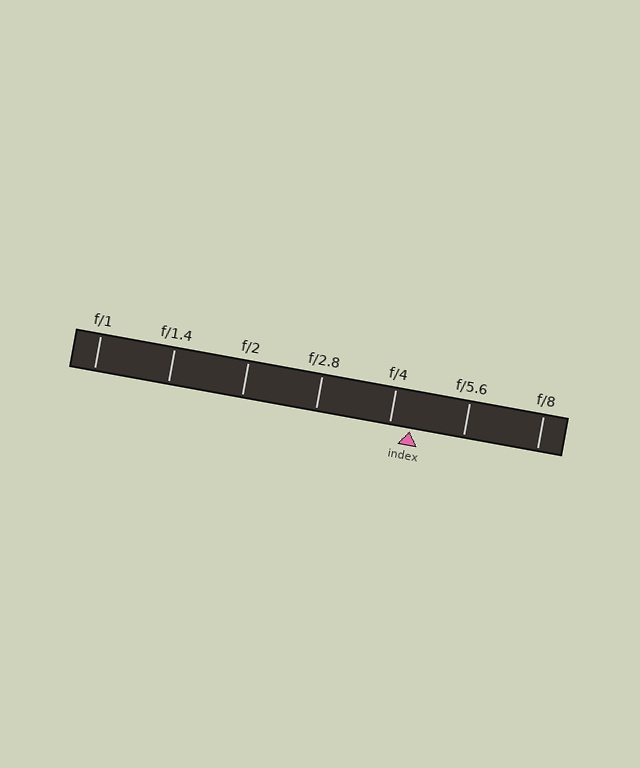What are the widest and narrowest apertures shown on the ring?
The widest aperture shown is f/1 and the narrowest is f/8.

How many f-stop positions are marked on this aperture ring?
There are 7 f-stop positions marked.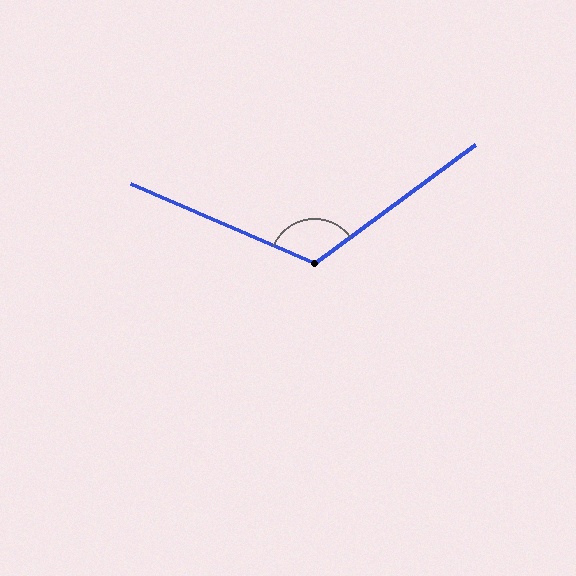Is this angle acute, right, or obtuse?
It is obtuse.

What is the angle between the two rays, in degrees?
Approximately 120 degrees.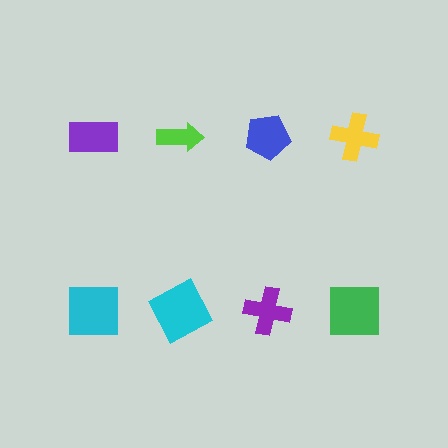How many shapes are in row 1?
4 shapes.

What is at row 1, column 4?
A yellow cross.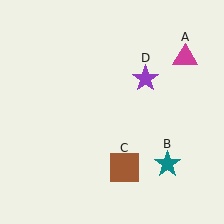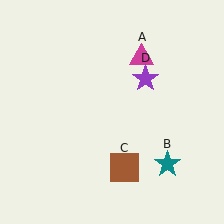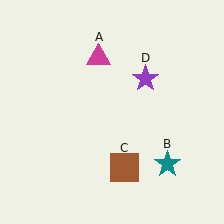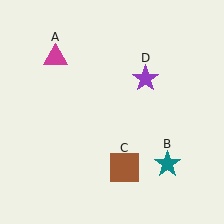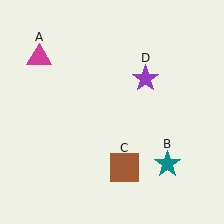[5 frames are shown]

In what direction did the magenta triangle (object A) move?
The magenta triangle (object A) moved left.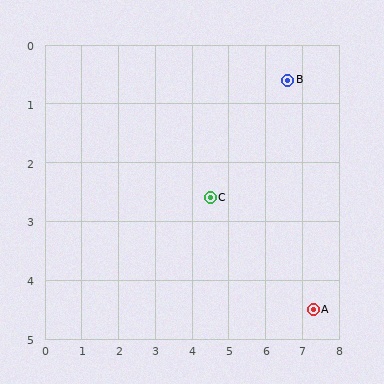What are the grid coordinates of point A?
Point A is at approximately (7.3, 4.5).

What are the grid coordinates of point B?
Point B is at approximately (6.6, 0.6).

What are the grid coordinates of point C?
Point C is at approximately (4.5, 2.6).